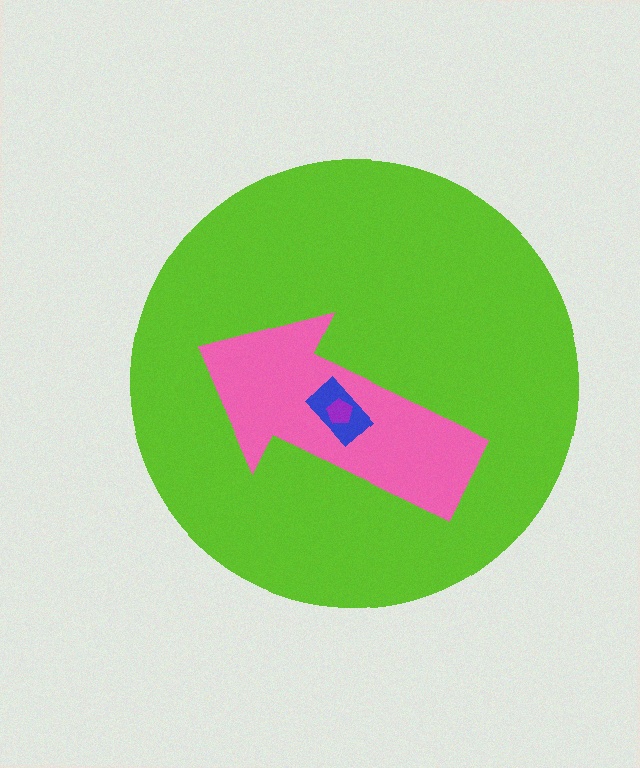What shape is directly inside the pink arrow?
The blue rectangle.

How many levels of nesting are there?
4.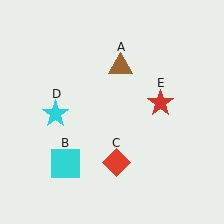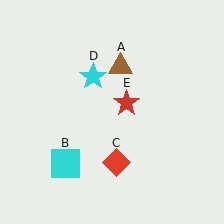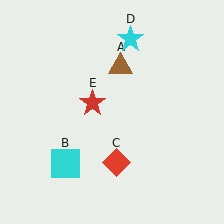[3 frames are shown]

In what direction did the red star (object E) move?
The red star (object E) moved left.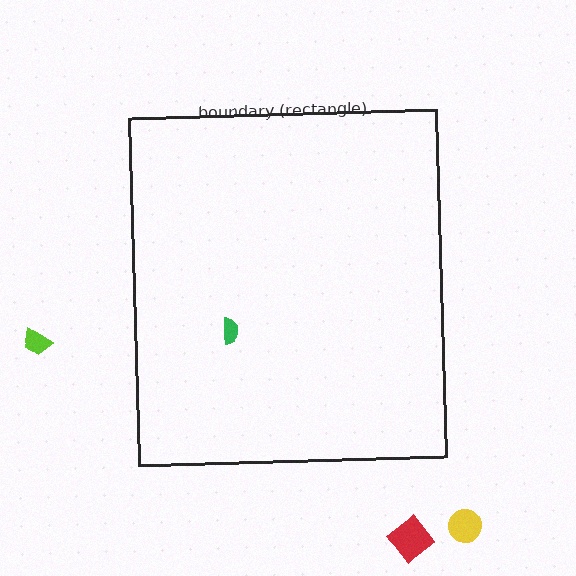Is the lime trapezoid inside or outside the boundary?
Outside.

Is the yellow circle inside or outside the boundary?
Outside.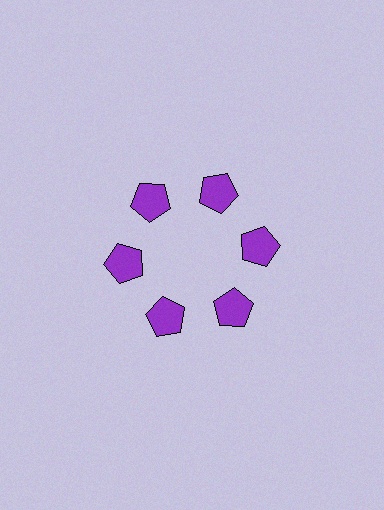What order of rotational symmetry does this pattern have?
This pattern has 6-fold rotational symmetry.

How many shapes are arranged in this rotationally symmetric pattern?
There are 6 shapes, arranged in 6 groups of 1.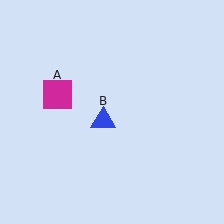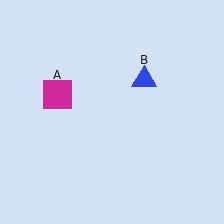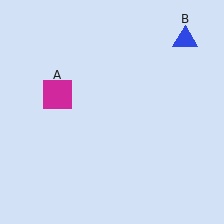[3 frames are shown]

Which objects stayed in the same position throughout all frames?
Magenta square (object A) remained stationary.